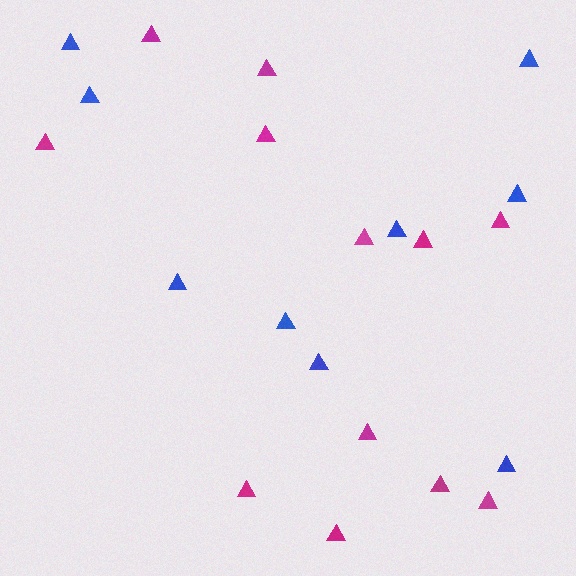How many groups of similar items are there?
There are 2 groups: one group of blue triangles (9) and one group of magenta triangles (12).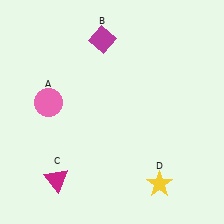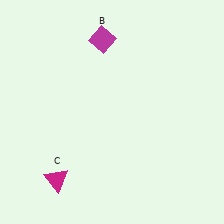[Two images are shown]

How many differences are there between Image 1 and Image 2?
There are 2 differences between the two images.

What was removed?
The pink circle (A), the yellow star (D) were removed in Image 2.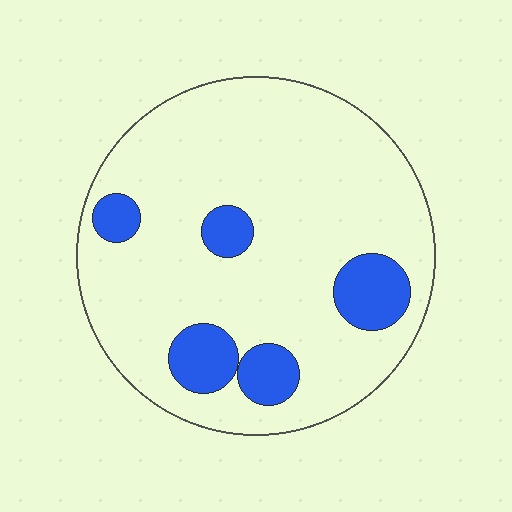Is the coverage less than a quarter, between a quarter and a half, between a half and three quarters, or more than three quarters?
Less than a quarter.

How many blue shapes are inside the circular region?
5.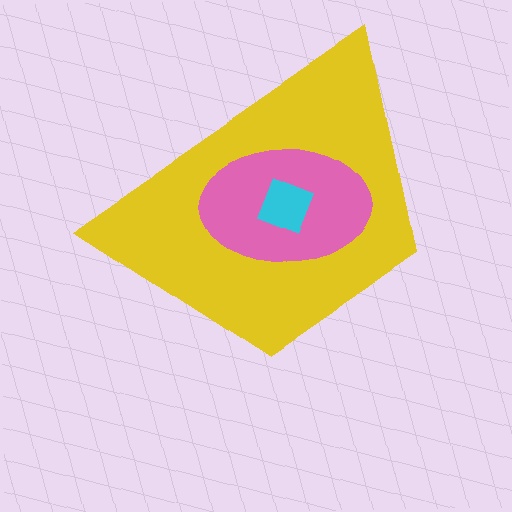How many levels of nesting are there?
3.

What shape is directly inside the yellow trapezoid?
The pink ellipse.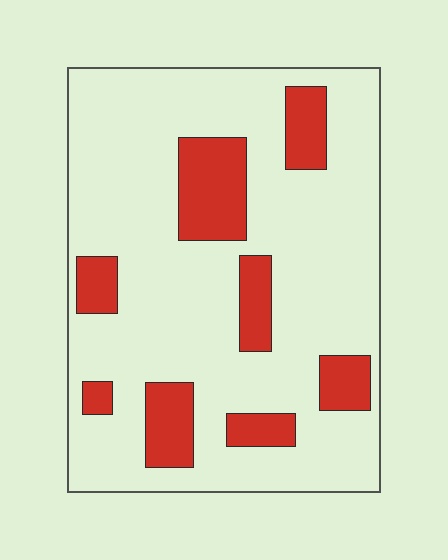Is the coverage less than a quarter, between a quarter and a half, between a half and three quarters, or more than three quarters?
Less than a quarter.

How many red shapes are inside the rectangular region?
8.